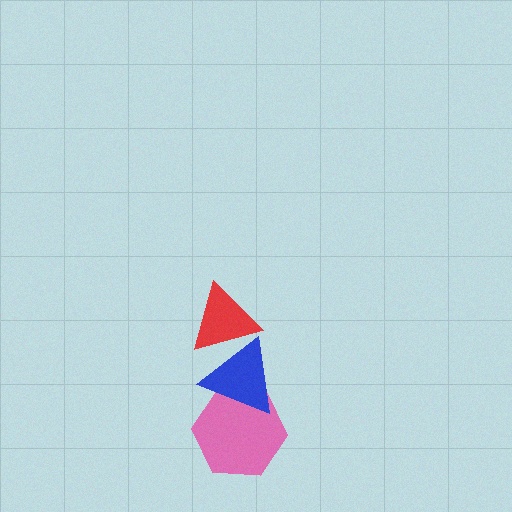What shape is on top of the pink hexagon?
The blue triangle is on top of the pink hexagon.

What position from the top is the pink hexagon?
The pink hexagon is 3rd from the top.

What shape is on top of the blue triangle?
The red triangle is on top of the blue triangle.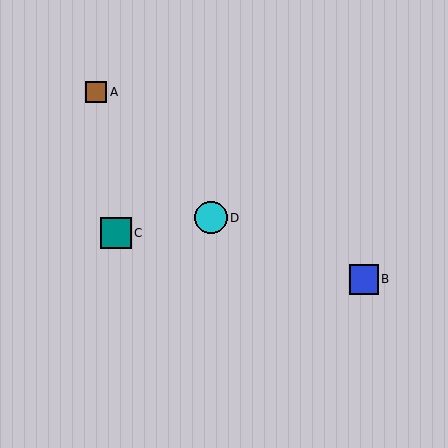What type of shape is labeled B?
Shape B is a blue square.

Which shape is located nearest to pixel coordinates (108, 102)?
The brown square (labeled A) at (96, 92) is nearest to that location.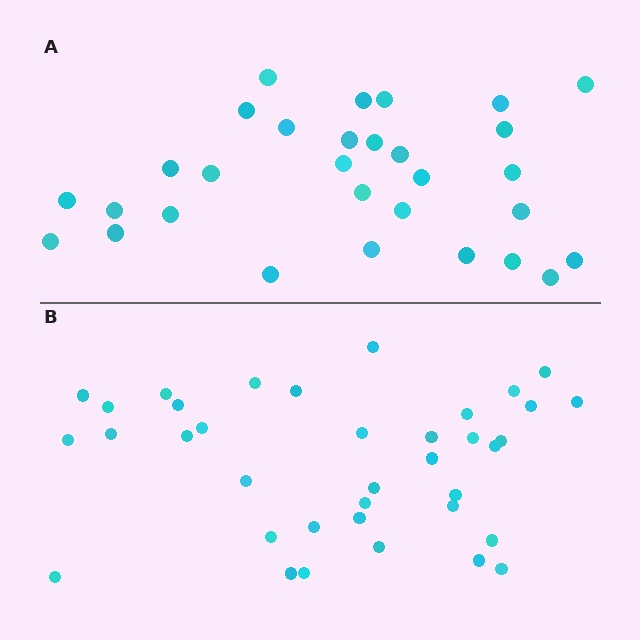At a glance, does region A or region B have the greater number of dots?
Region B (the bottom region) has more dots.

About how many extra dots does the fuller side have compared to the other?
Region B has roughly 8 or so more dots than region A.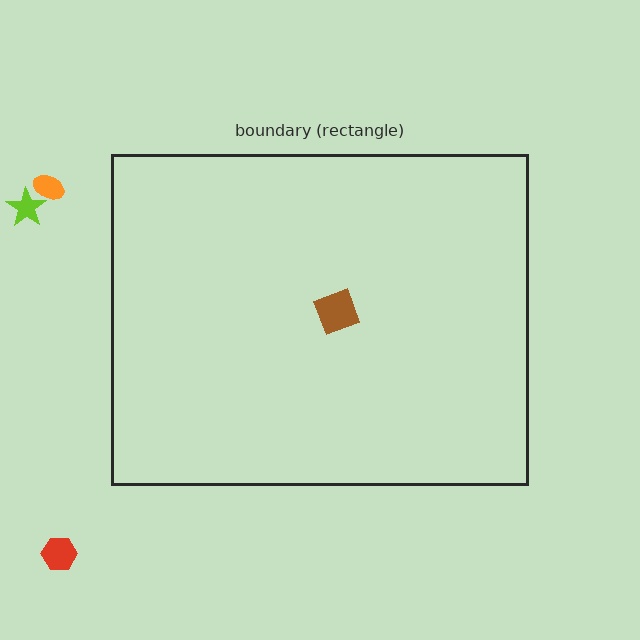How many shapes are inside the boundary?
1 inside, 3 outside.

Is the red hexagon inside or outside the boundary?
Outside.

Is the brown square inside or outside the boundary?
Inside.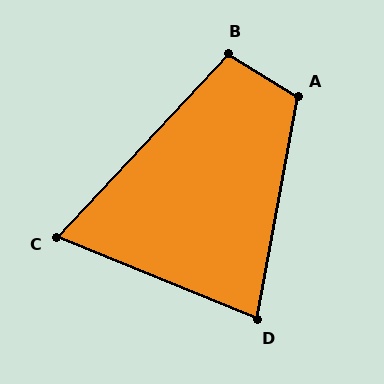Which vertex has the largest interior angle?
A, at approximately 111 degrees.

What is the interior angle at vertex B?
Approximately 102 degrees (obtuse).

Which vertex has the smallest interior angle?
C, at approximately 69 degrees.